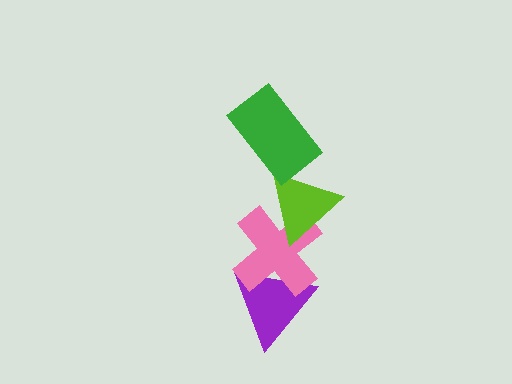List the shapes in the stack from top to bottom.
From top to bottom: the green rectangle, the lime triangle, the pink cross, the purple triangle.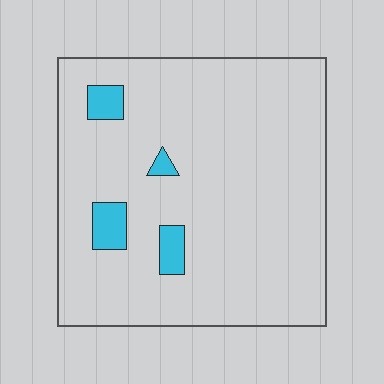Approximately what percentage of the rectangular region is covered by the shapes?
Approximately 5%.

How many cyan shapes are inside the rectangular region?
4.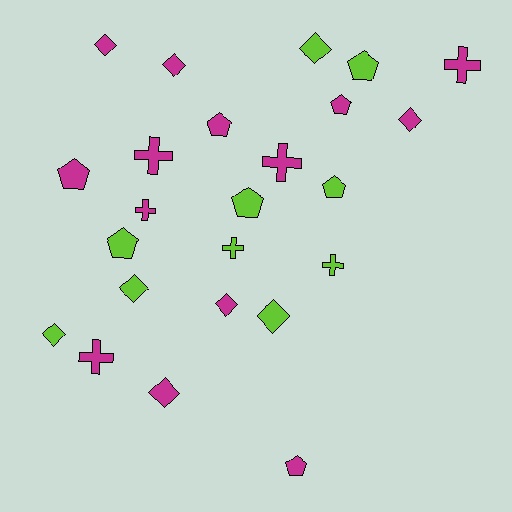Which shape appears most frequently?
Diamond, with 9 objects.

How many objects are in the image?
There are 24 objects.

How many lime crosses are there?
There are 2 lime crosses.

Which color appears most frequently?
Magenta, with 14 objects.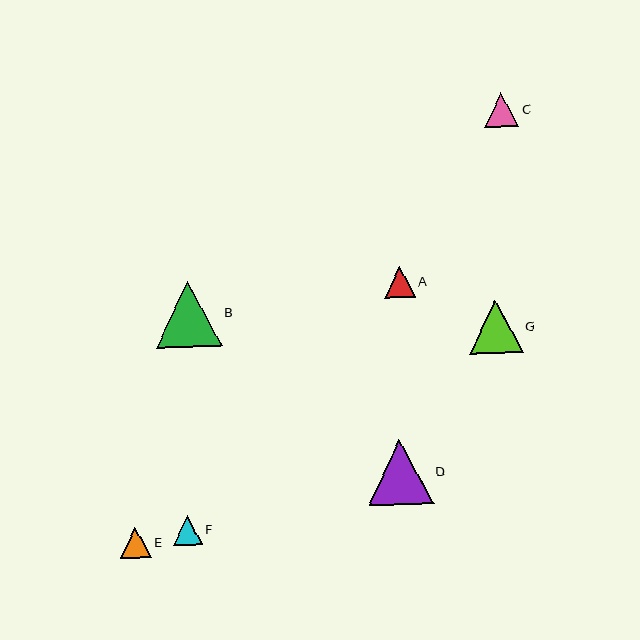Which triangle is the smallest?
Triangle F is the smallest with a size of approximately 29 pixels.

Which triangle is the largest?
Triangle B is the largest with a size of approximately 66 pixels.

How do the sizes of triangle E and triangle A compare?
Triangle E and triangle A are approximately the same size.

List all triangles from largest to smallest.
From largest to smallest: B, D, G, C, E, A, F.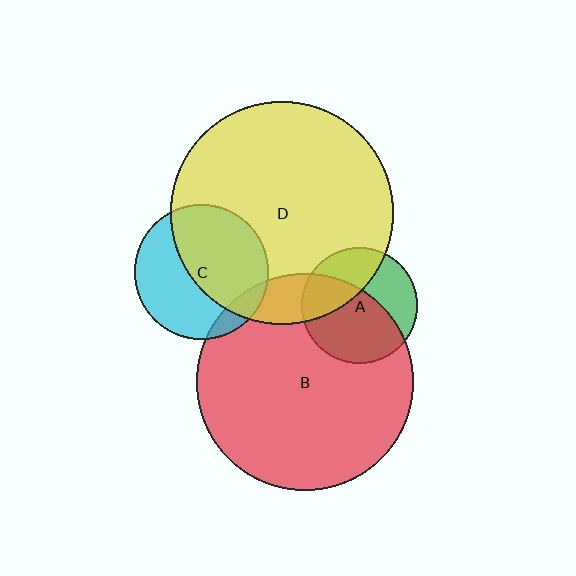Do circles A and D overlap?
Yes.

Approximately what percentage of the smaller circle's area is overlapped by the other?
Approximately 35%.